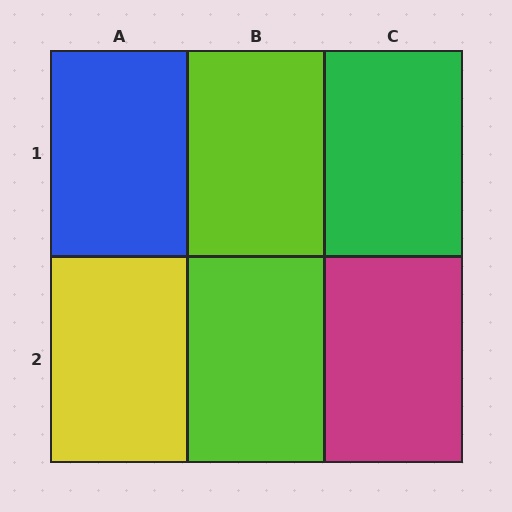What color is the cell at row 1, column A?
Blue.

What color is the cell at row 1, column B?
Lime.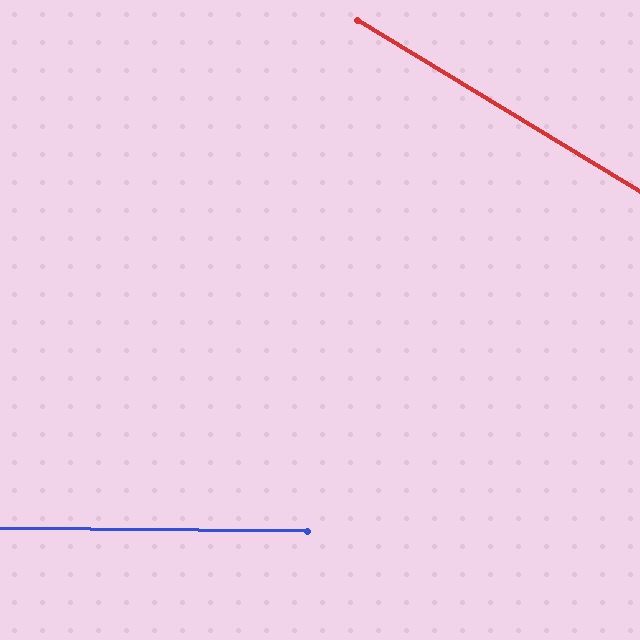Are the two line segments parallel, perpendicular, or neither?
Neither parallel nor perpendicular — they differ by about 31°.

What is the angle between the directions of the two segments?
Approximately 31 degrees.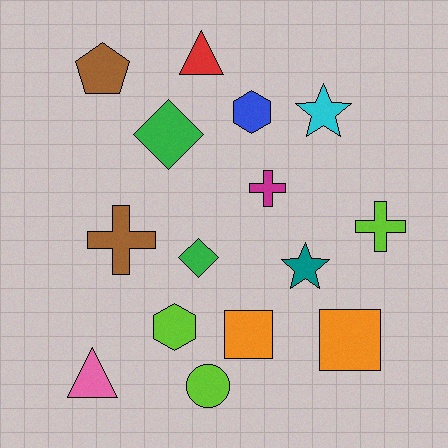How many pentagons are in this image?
There is 1 pentagon.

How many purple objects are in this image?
There are no purple objects.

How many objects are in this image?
There are 15 objects.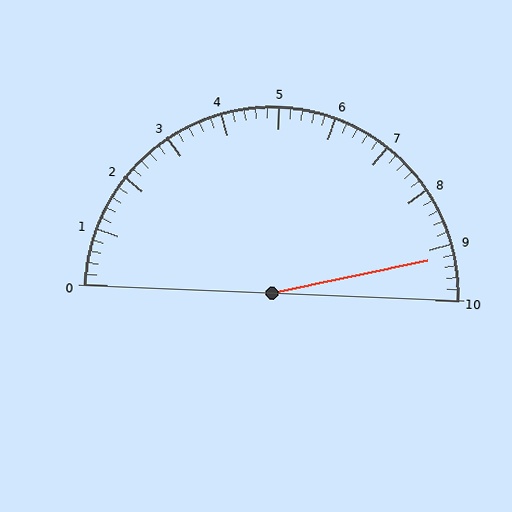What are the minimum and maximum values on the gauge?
The gauge ranges from 0 to 10.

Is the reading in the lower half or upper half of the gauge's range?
The reading is in the upper half of the range (0 to 10).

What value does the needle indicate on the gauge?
The needle indicates approximately 9.2.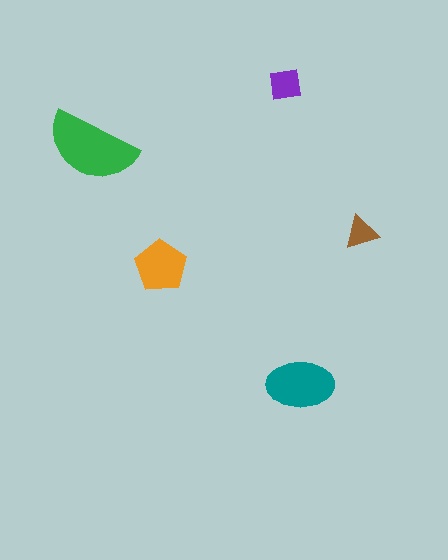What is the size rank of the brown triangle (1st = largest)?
5th.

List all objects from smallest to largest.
The brown triangle, the purple square, the orange pentagon, the teal ellipse, the green semicircle.